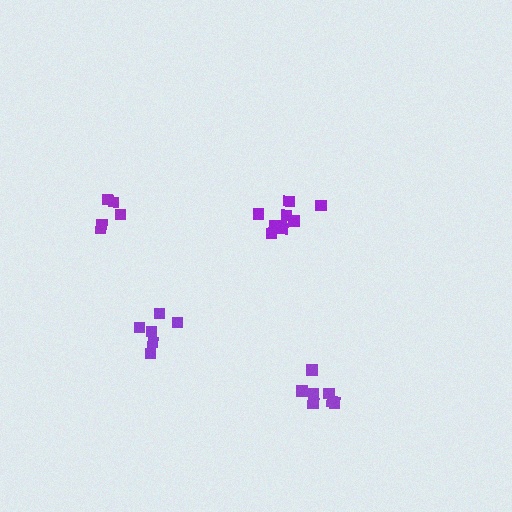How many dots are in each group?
Group 1: 5 dots, Group 2: 9 dots, Group 3: 7 dots, Group 4: 6 dots (27 total).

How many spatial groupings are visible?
There are 4 spatial groupings.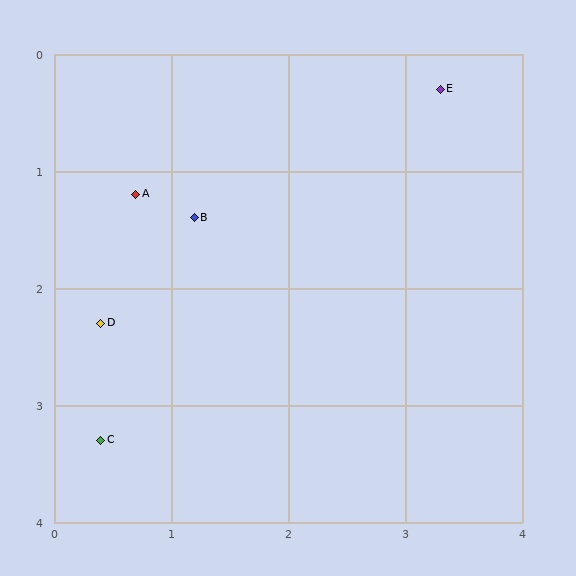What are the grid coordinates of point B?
Point B is at approximately (1.2, 1.4).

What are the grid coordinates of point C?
Point C is at approximately (0.4, 3.3).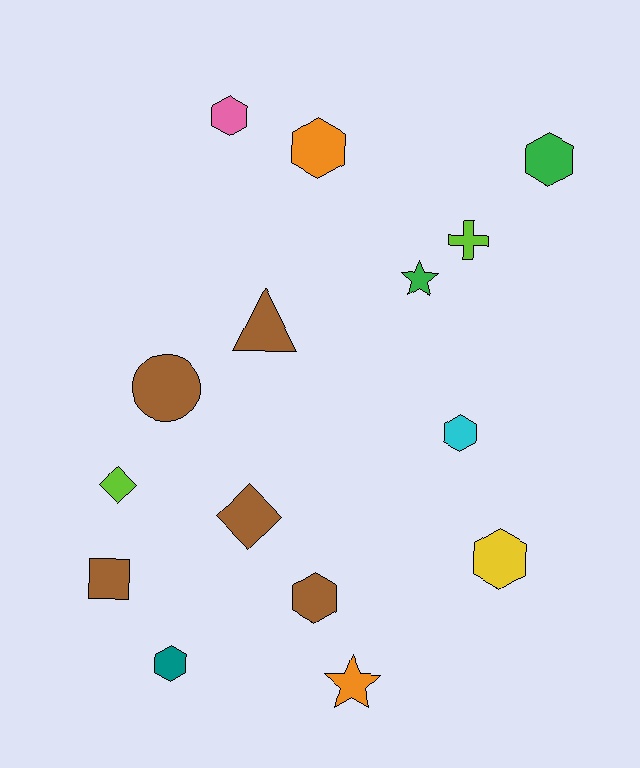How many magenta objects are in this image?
There are no magenta objects.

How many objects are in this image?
There are 15 objects.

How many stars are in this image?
There are 2 stars.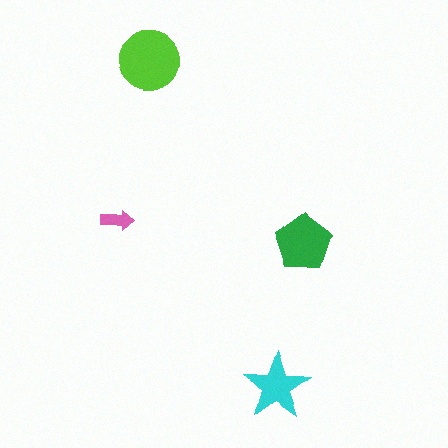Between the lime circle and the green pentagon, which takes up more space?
The lime circle.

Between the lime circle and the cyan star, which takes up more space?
The lime circle.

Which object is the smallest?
The pink arrow.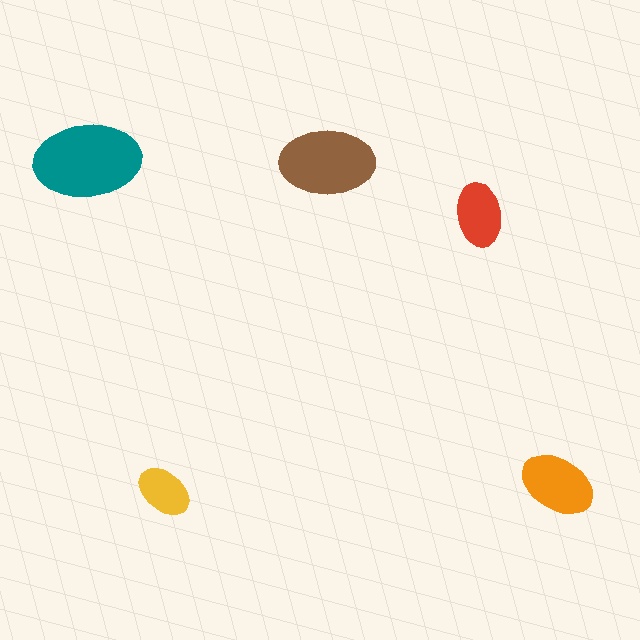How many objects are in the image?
There are 5 objects in the image.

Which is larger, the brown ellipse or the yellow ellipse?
The brown one.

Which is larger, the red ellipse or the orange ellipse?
The orange one.